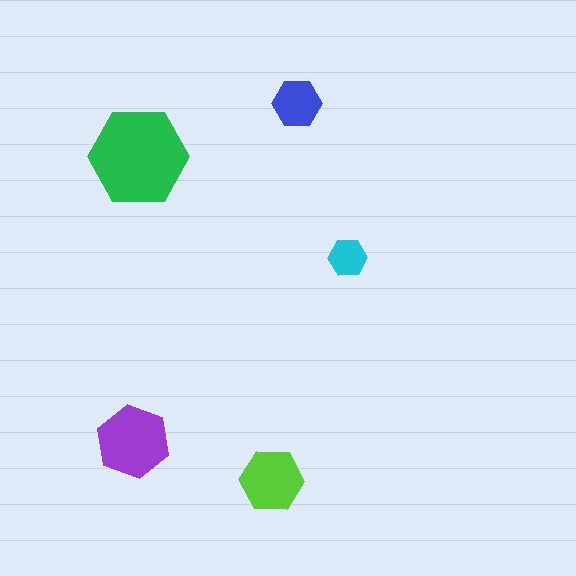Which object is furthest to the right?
The cyan hexagon is rightmost.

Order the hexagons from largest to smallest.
the green one, the purple one, the lime one, the blue one, the cyan one.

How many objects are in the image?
There are 5 objects in the image.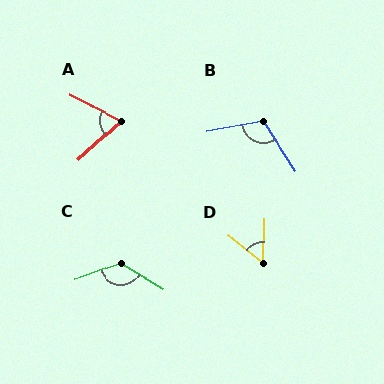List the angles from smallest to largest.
D (54°), A (69°), B (113°), C (128°).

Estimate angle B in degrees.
Approximately 113 degrees.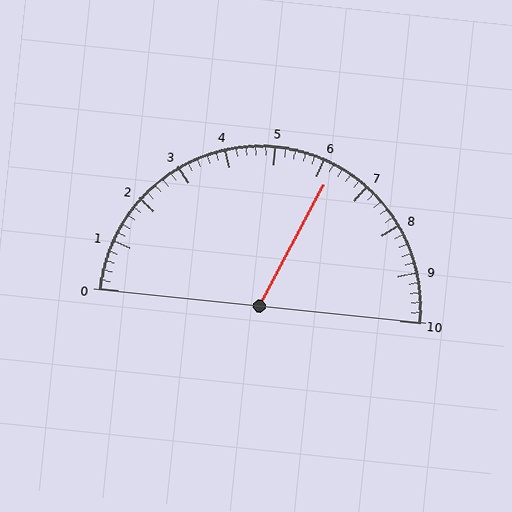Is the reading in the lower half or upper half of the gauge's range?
The reading is in the upper half of the range (0 to 10).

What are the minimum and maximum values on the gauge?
The gauge ranges from 0 to 10.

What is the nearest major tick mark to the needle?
The nearest major tick mark is 6.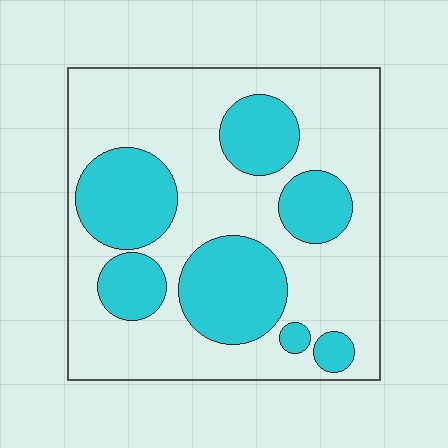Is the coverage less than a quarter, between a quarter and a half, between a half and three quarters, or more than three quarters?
Between a quarter and a half.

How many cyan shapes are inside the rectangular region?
7.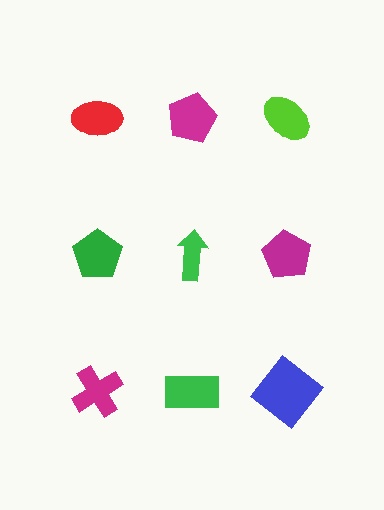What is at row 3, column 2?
A green rectangle.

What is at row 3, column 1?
A magenta cross.